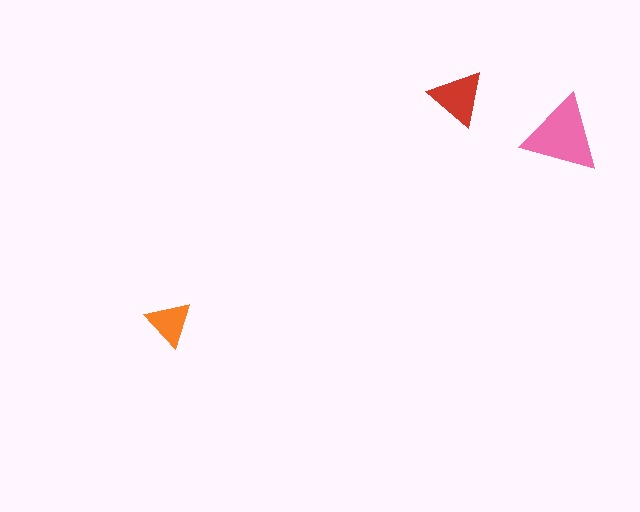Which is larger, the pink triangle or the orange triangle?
The pink one.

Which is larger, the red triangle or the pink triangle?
The pink one.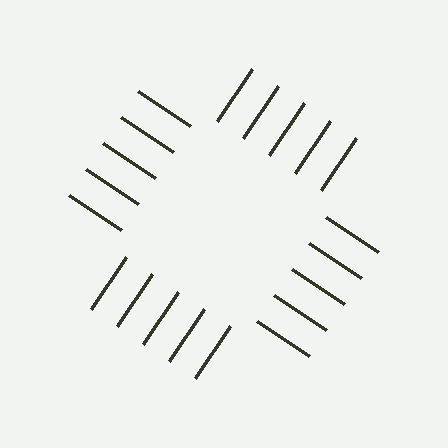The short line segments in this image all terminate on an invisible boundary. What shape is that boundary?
An illusory square — the line segments terminate on its edges but no continuous stroke is drawn.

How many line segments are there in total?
20 — 5 along each of the 4 edges.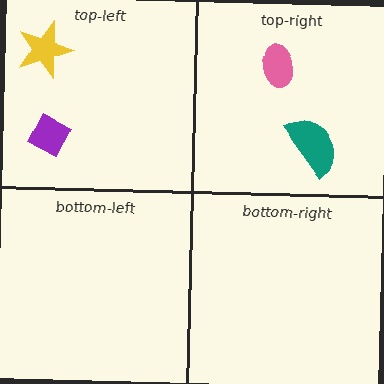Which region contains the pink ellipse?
The top-right region.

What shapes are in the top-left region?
The purple diamond, the yellow star.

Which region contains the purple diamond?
The top-left region.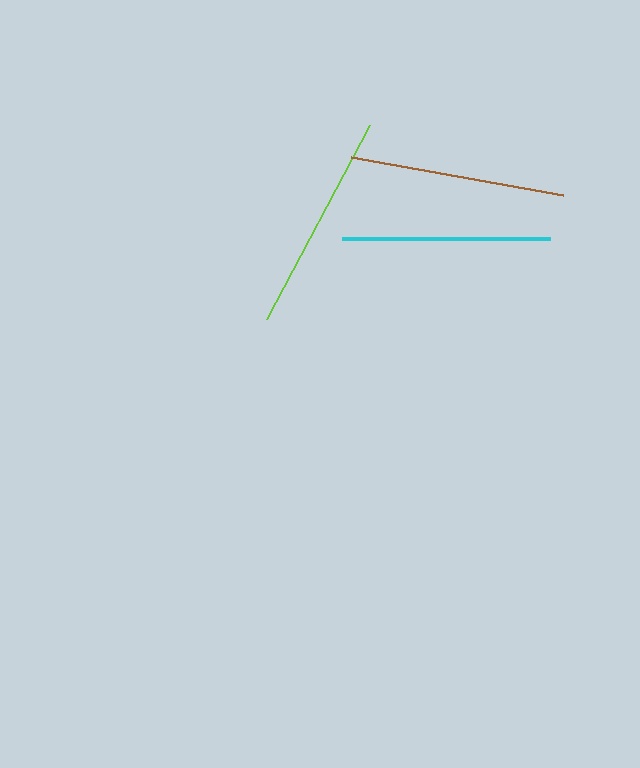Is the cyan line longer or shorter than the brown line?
The brown line is longer than the cyan line.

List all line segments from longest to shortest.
From longest to shortest: lime, brown, cyan.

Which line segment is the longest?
The lime line is the longest at approximately 219 pixels.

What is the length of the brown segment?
The brown segment is approximately 216 pixels long.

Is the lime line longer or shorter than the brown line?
The lime line is longer than the brown line.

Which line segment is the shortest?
The cyan line is the shortest at approximately 208 pixels.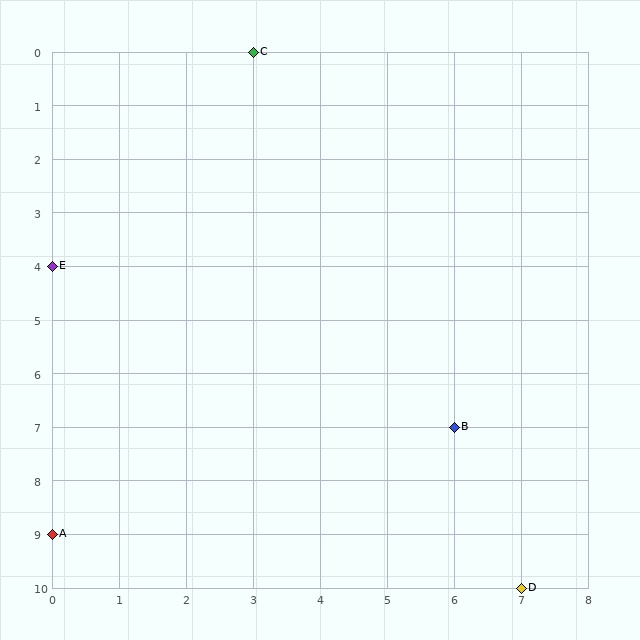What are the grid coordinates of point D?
Point D is at grid coordinates (7, 10).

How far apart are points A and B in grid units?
Points A and B are 6 columns and 2 rows apart (about 6.3 grid units diagonally).